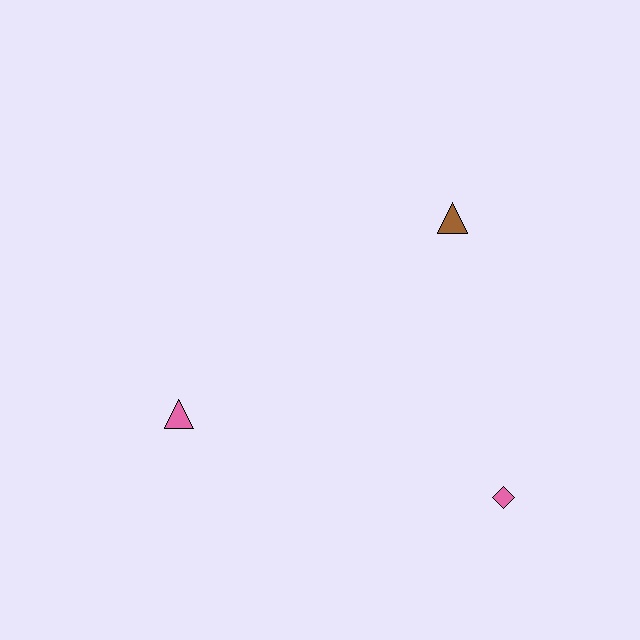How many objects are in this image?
There are 3 objects.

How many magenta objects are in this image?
There are no magenta objects.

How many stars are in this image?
There are no stars.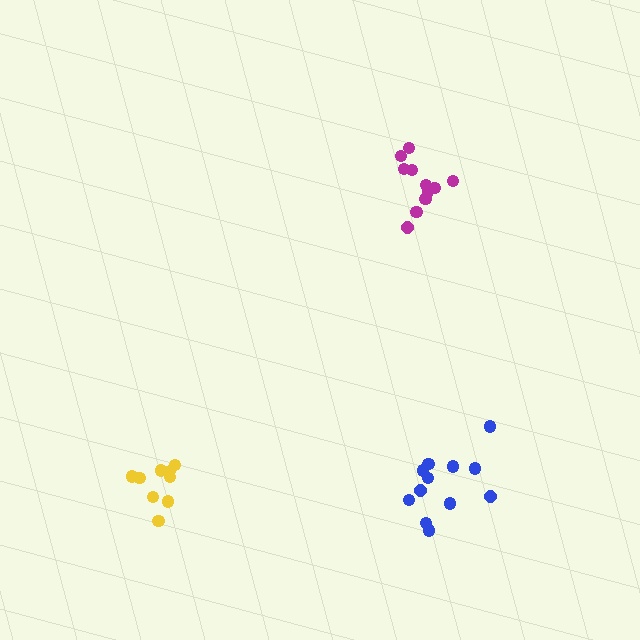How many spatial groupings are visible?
There are 3 spatial groupings.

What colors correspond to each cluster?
The clusters are colored: blue, magenta, yellow.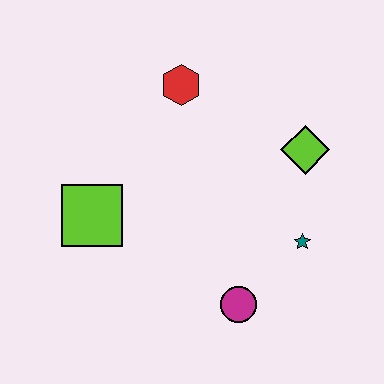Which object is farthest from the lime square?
The lime diamond is farthest from the lime square.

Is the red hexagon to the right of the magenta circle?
No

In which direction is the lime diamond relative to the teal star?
The lime diamond is above the teal star.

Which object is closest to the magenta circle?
The teal star is closest to the magenta circle.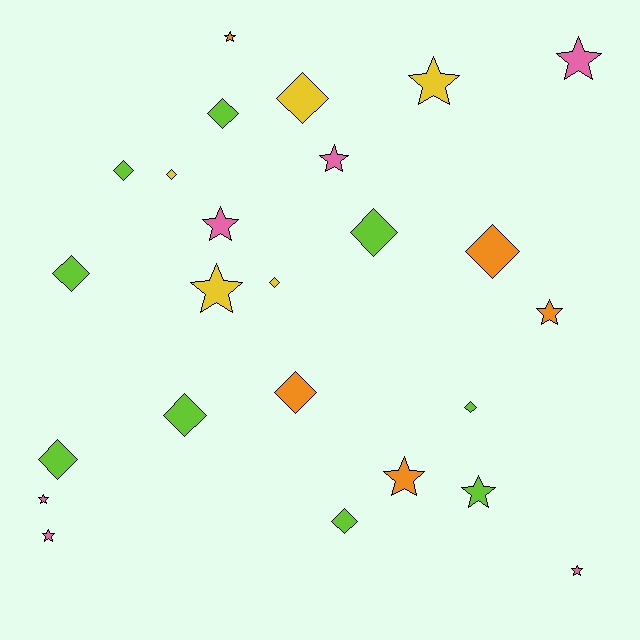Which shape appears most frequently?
Diamond, with 13 objects.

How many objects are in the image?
There are 25 objects.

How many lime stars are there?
There is 1 lime star.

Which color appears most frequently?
Lime, with 9 objects.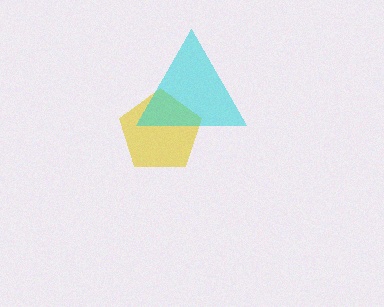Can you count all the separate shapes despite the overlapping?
Yes, there are 2 separate shapes.